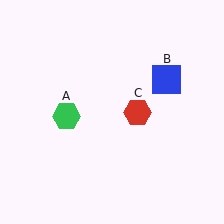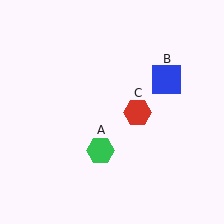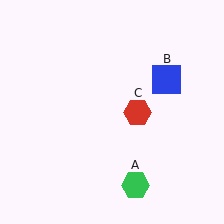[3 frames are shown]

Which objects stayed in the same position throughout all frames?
Blue square (object B) and red hexagon (object C) remained stationary.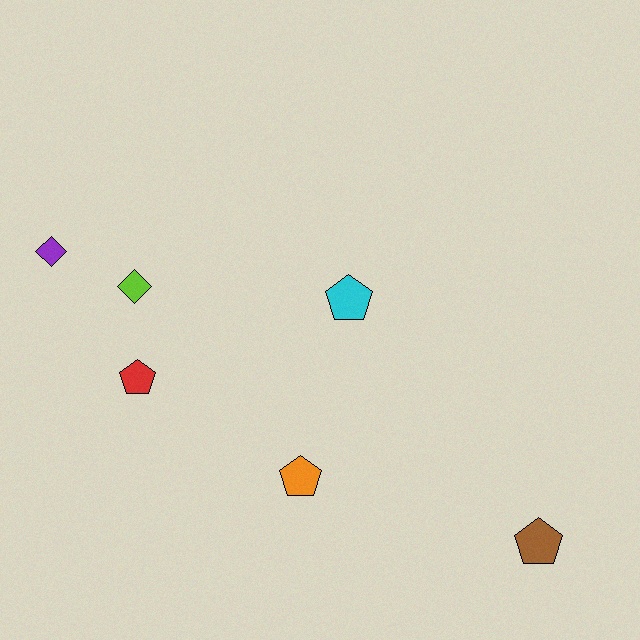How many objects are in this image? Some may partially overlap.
There are 6 objects.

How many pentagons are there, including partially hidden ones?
There are 4 pentagons.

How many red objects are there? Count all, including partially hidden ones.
There is 1 red object.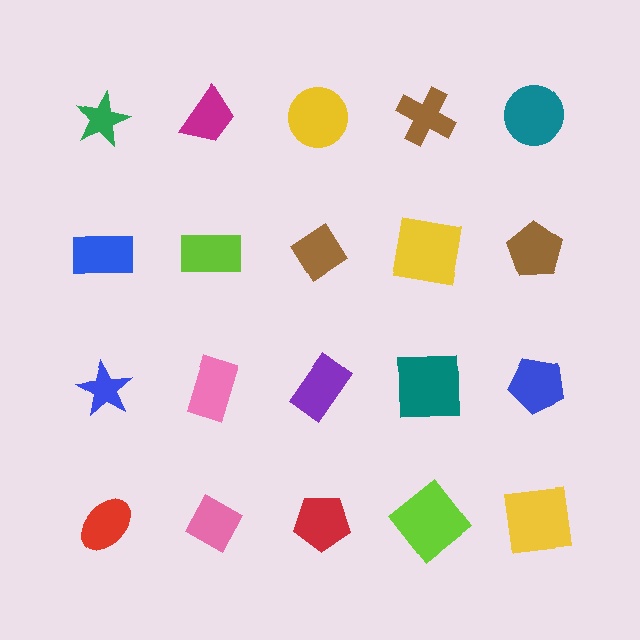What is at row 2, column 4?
A yellow square.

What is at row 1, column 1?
A green star.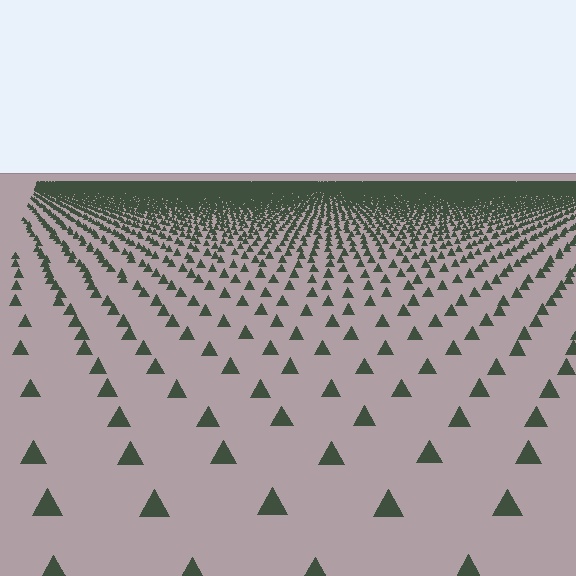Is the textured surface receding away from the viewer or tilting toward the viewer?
The surface is receding away from the viewer. Texture elements get smaller and denser toward the top.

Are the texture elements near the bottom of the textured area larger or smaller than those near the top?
Larger. Near the bottom, elements are closer to the viewer and appear at a bigger on-screen size.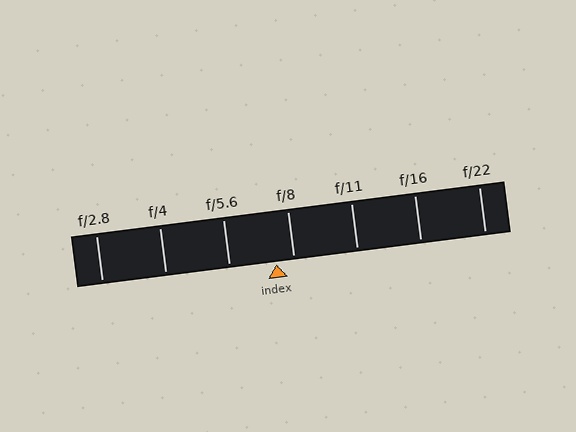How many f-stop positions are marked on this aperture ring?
There are 7 f-stop positions marked.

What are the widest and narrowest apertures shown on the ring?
The widest aperture shown is f/2.8 and the narrowest is f/22.